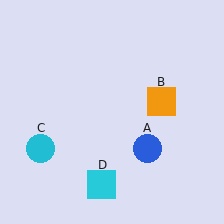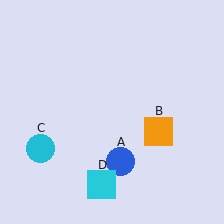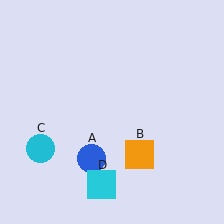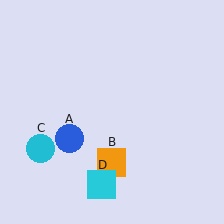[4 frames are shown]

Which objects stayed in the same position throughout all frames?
Cyan circle (object C) and cyan square (object D) remained stationary.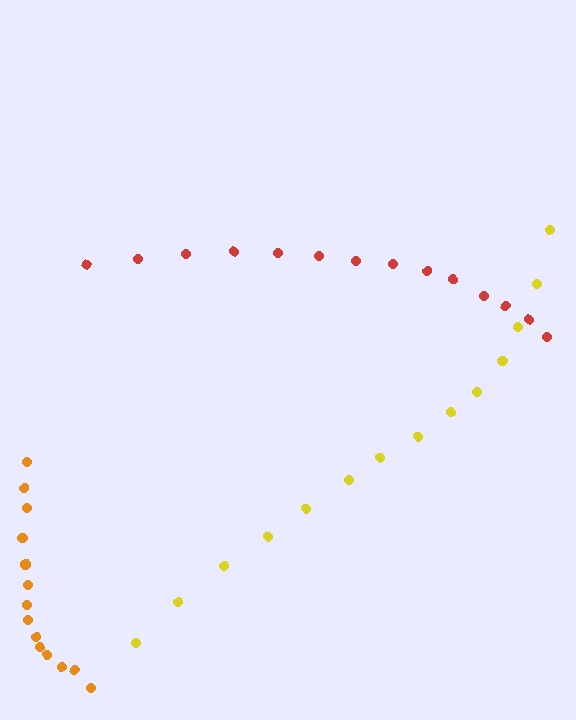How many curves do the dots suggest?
There are 3 distinct paths.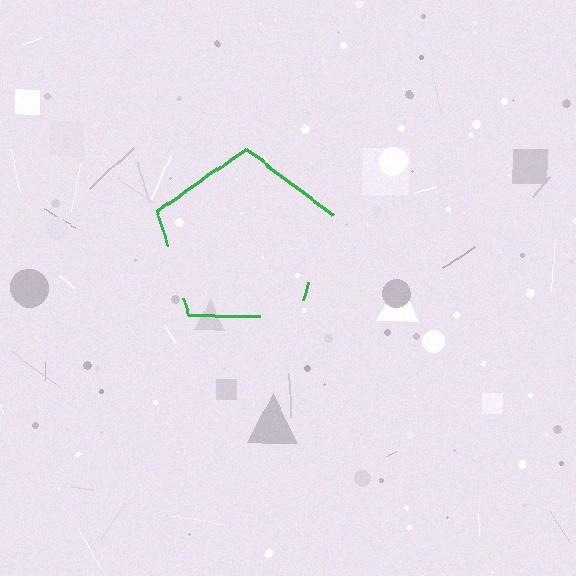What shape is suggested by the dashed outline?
The dashed outline suggests a pentagon.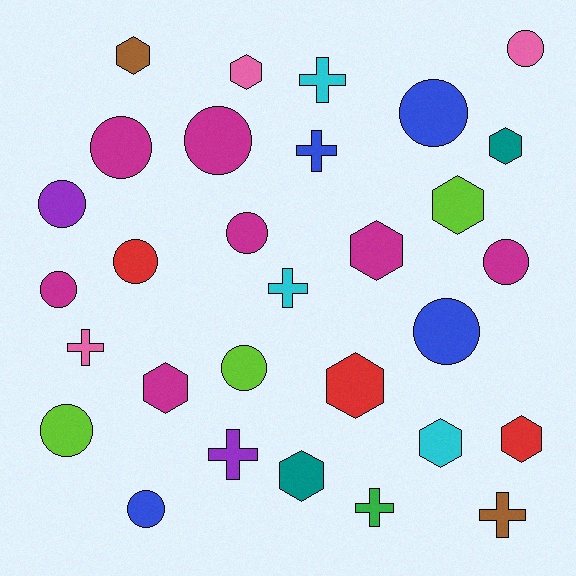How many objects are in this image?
There are 30 objects.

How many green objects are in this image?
There is 1 green object.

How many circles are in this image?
There are 13 circles.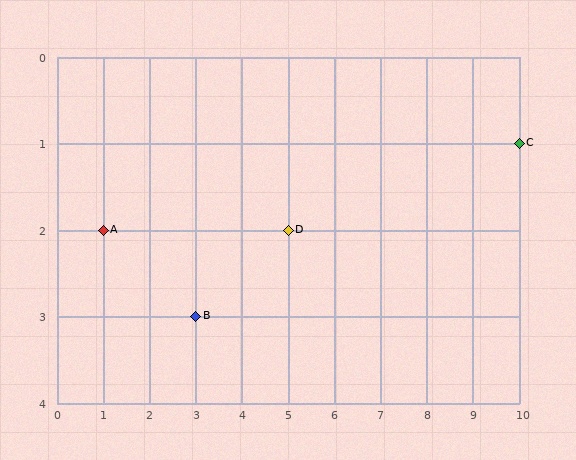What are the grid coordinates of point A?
Point A is at grid coordinates (1, 2).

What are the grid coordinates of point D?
Point D is at grid coordinates (5, 2).